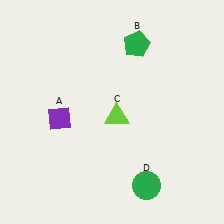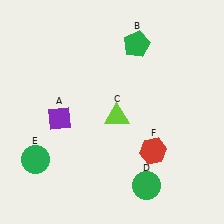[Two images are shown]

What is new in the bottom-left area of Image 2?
A green circle (E) was added in the bottom-left area of Image 2.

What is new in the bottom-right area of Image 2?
A red hexagon (F) was added in the bottom-right area of Image 2.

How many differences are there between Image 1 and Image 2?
There are 2 differences between the two images.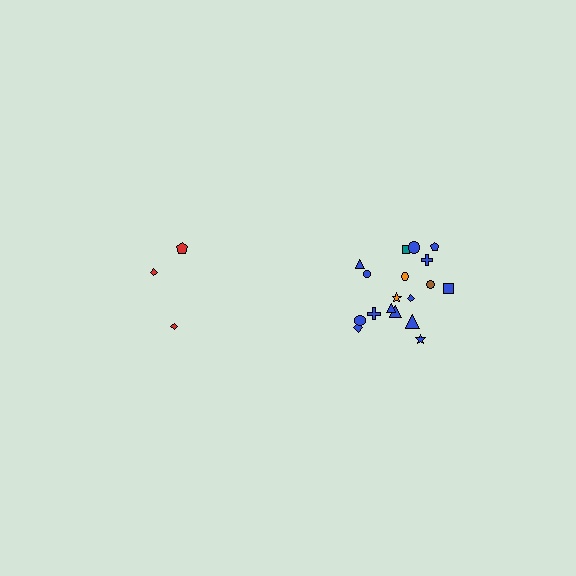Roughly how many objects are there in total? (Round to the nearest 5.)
Roughly 20 objects in total.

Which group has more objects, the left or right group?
The right group.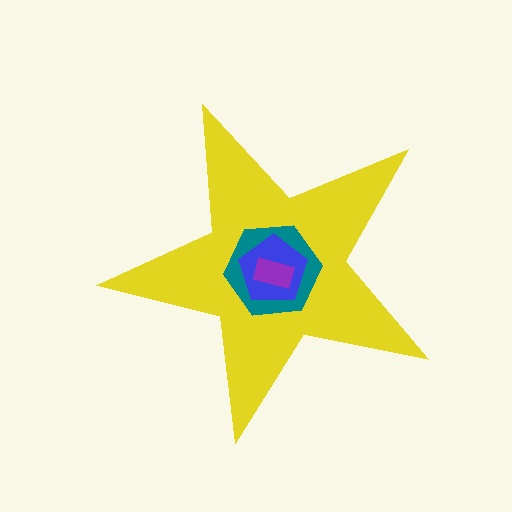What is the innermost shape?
The purple rectangle.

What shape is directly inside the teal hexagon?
The blue pentagon.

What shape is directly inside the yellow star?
The teal hexagon.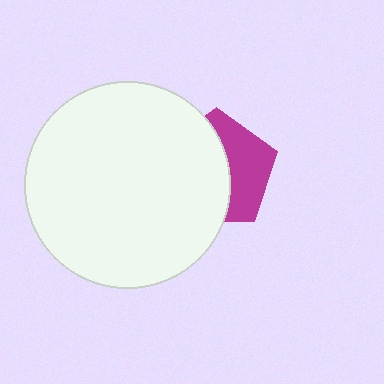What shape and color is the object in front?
The object in front is a white circle.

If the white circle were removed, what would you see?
You would see the complete magenta pentagon.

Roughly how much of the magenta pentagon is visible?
A small part of it is visible (roughly 42%).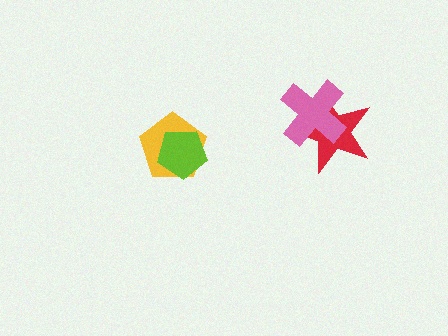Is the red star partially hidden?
Yes, it is partially covered by another shape.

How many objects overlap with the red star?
1 object overlaps with the red star.